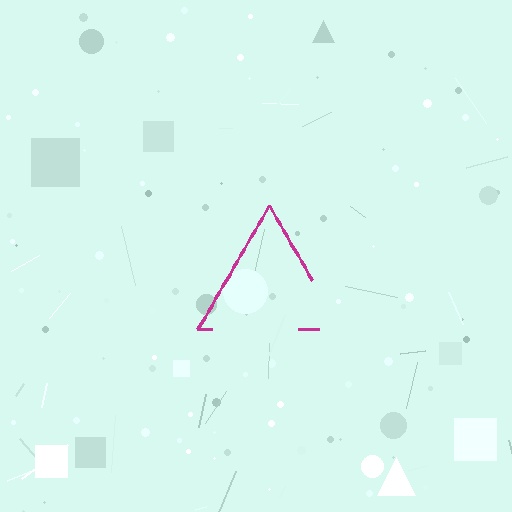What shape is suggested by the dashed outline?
The dashed outline suggests a triangle.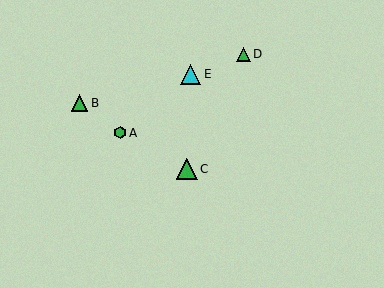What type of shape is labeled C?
Shape C is a green triangle.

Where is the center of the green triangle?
The center of the green triangle is at (187, 169).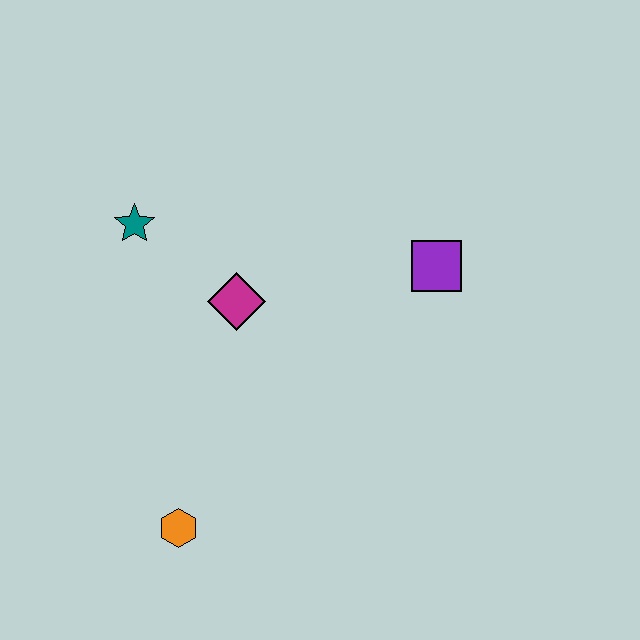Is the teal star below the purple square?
No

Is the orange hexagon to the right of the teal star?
Yes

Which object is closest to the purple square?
The magenta diamond is closest to the purple square.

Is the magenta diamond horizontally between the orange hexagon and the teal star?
No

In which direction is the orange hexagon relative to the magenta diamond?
The orange hexagon is below the magenta diamond.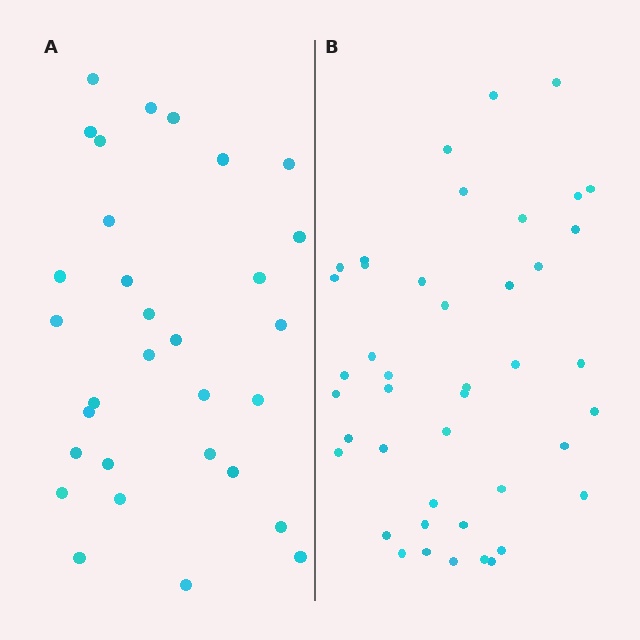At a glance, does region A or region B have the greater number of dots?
Region B (the right region) has more dots.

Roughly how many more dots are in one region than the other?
Region B has roughly 12 or so more dots than region A.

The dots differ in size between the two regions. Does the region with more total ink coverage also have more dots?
No. Region A has more total ink coverage because its dots are larger, but region B actually contains more individual dots. Total area can be misleading — the number of items is what matters here.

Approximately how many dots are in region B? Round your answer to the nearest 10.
About 40 dots. (The exact count is 43, which rounds to 40.)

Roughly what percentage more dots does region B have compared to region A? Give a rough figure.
About 40% more.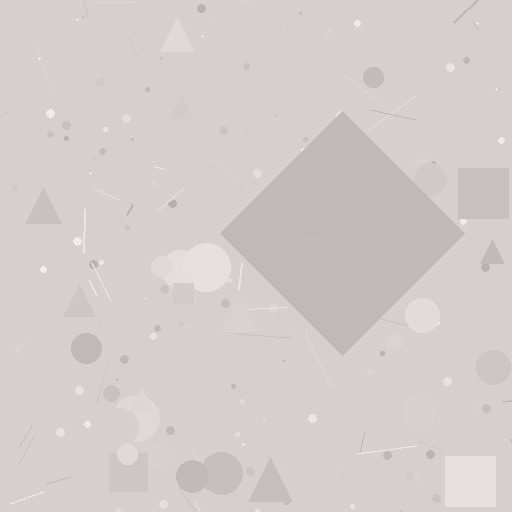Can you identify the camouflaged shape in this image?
The camouflaged shape is a diamond.